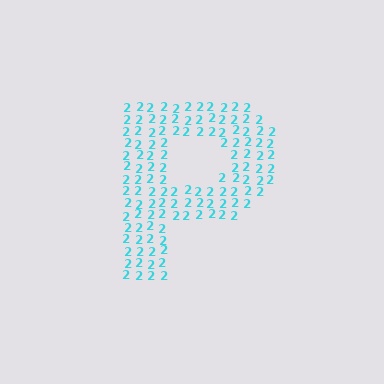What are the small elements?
The small elements are digit 2's.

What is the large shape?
The large shape is the letter P.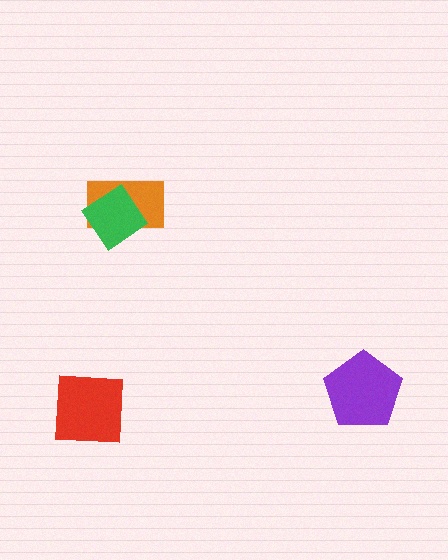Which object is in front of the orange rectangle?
The green diamond is in front of the orange rectangle.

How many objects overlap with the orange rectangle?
1 object overlaps with the orange rectangle.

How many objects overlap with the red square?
0 objects overlap with the red square.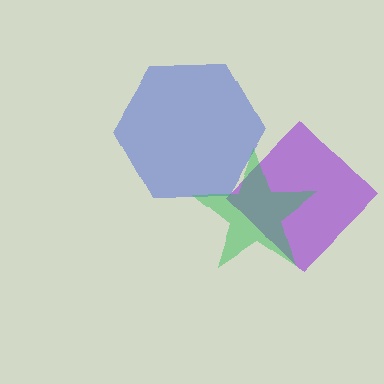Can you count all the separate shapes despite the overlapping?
Yes, there are 3 separate shapes.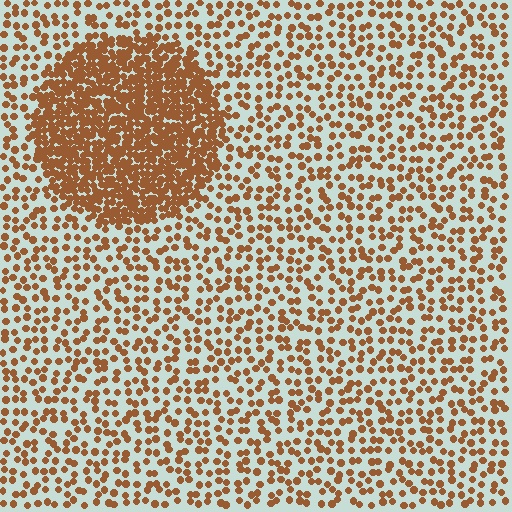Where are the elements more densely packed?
The elements are more densely packed inside the circle boundary.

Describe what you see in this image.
The image contains small brown elements arranged at two different densities. A circle-shaped region is visible where the elements are more densely packed than the surrounding area.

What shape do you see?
I see a circle.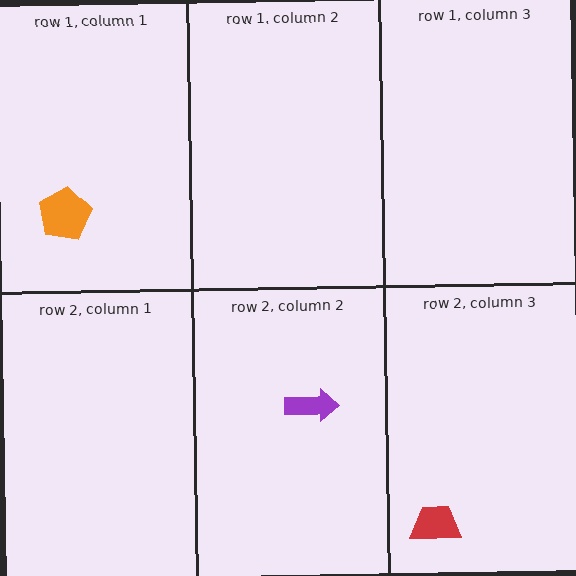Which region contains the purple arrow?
The row 2, column 2 region.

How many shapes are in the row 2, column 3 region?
1.